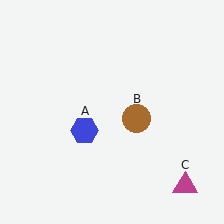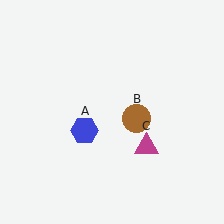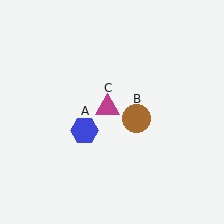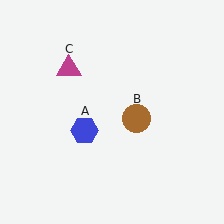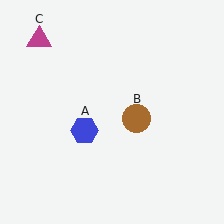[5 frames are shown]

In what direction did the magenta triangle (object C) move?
The magenta triangle (object C) moved up and to the left.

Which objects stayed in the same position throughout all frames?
Blue hexagon (object A) and brown circle (object B) remained stationary.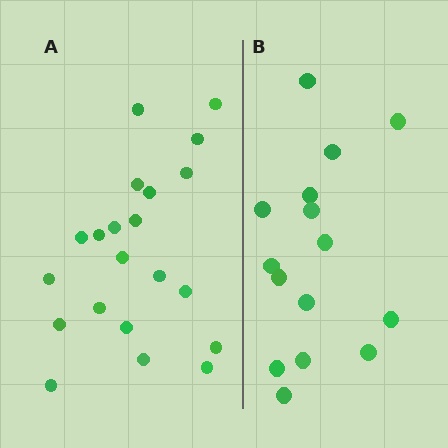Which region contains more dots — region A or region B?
Region A (the left region) has more dots.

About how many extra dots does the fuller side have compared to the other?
Region A has about 6 more dots than region B.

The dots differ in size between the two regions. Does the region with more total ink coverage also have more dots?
No. Region B has more total ink coverage because its dots are larger, but region A actually contains more individual dots. Total area can be misleading — the number of items is what matters here.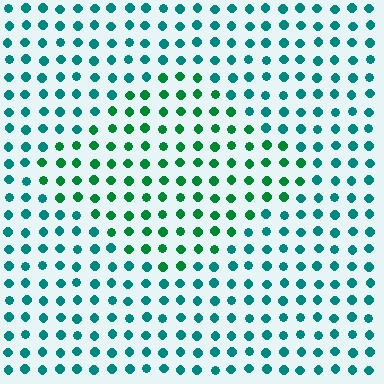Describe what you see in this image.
The image is filled with small teal elements in a uniform arrangement. A diamond-shaped region is visible where the elements are tinted to a slightly different hue, forming a subtle color boundary.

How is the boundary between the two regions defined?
The boundary is defined purely by a slight shift in hue (about 33 degrees). Spacing, size, and orientation are identical on both sides.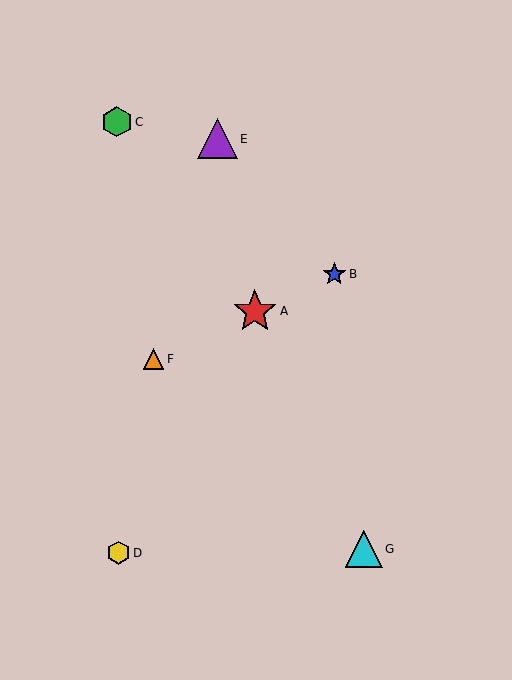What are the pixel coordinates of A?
Object A is at (255, 311).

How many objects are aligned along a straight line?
3 objects (A, B, F) are aligned along a straight line.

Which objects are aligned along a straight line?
Objects A, B, F are aligned along a straight line.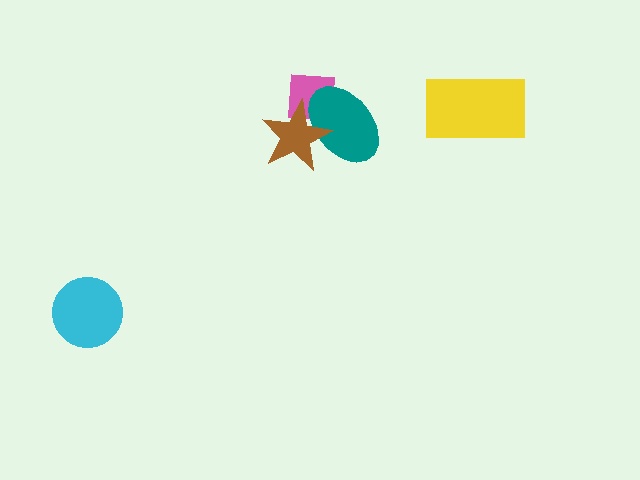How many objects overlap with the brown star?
2 objects overlap with the brown star.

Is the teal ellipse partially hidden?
Yes, it is partially covered by another shape.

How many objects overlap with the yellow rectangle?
0 objects overlap with the yellow rectangle.